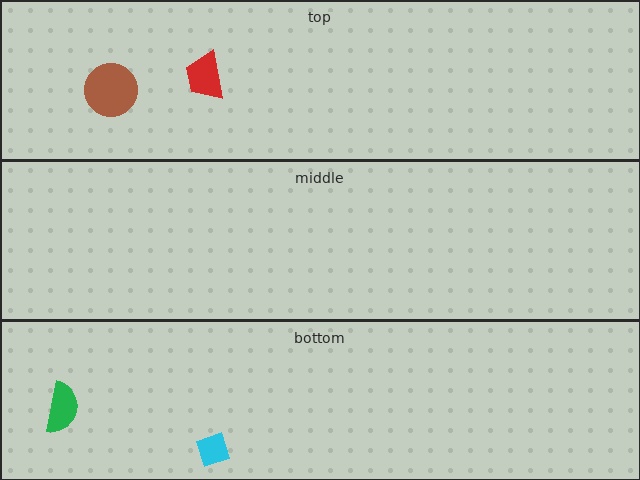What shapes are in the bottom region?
The cyan diamond, the green semicircle.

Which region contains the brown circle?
The top region.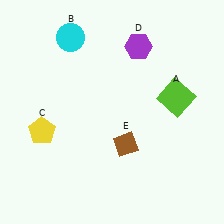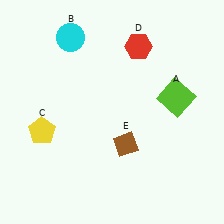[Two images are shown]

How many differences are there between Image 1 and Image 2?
There is 1 difference between the two images.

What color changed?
The hexagon (D) changed from purple in Image 1 to red in Image 2.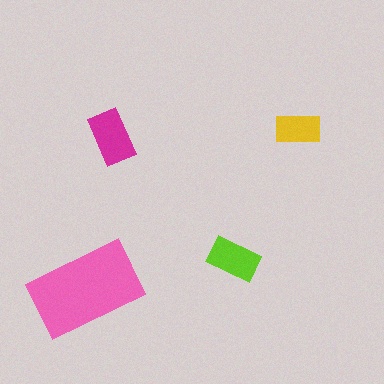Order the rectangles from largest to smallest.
the pink one, the magenta one, the lime one, the yellow one.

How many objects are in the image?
There are 4 objects in the image.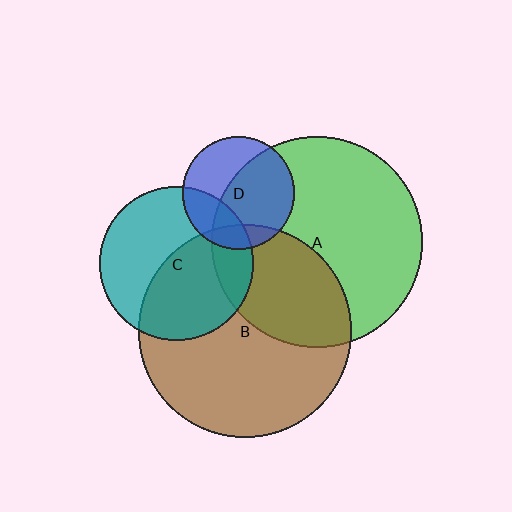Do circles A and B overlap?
Yes.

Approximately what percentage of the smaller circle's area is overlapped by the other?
Approximately 35%.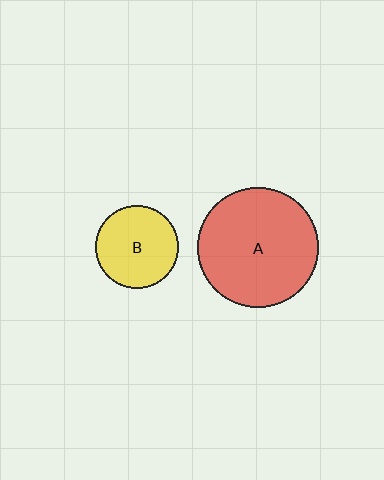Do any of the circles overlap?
No, none of the circles overlap.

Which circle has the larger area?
Circle A (red).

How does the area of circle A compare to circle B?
Approximately 2.1 times.